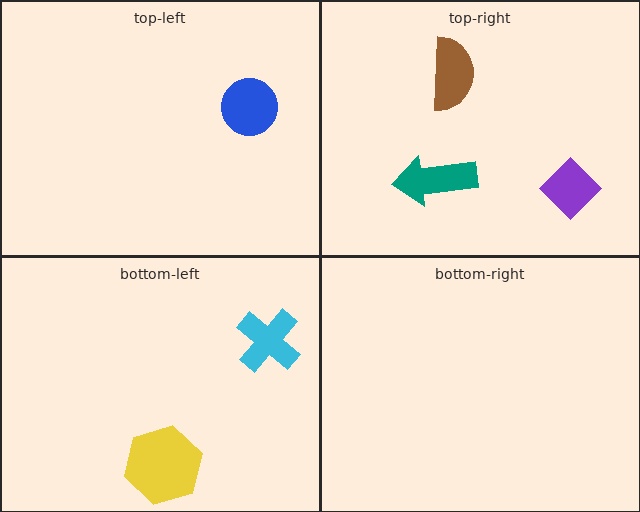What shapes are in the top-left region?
The blue circle.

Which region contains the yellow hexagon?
The bottom-left region.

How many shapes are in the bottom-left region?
2.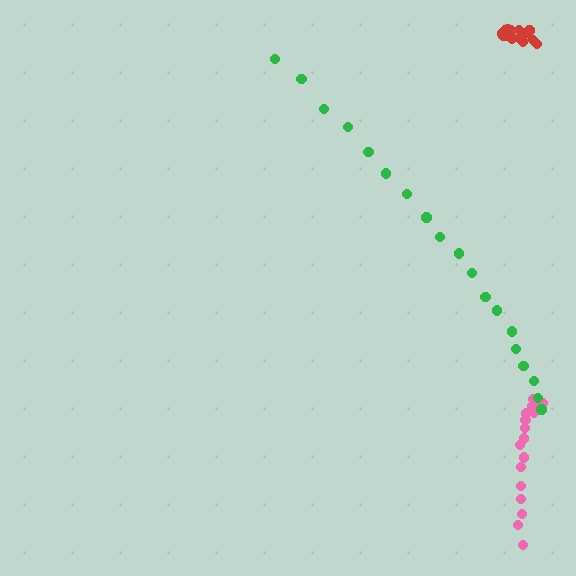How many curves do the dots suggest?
There are 3 distinct paths.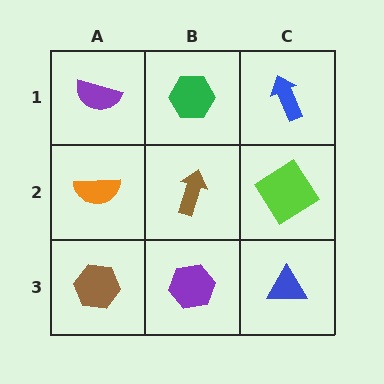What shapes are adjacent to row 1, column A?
An orange semicircle (row 2, column A), a green hexagon (row 1, column B).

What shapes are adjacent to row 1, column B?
A brown arrow (row 2, column B), a purple semicircle (row 1, column A), a blue arrow (row 1, column C).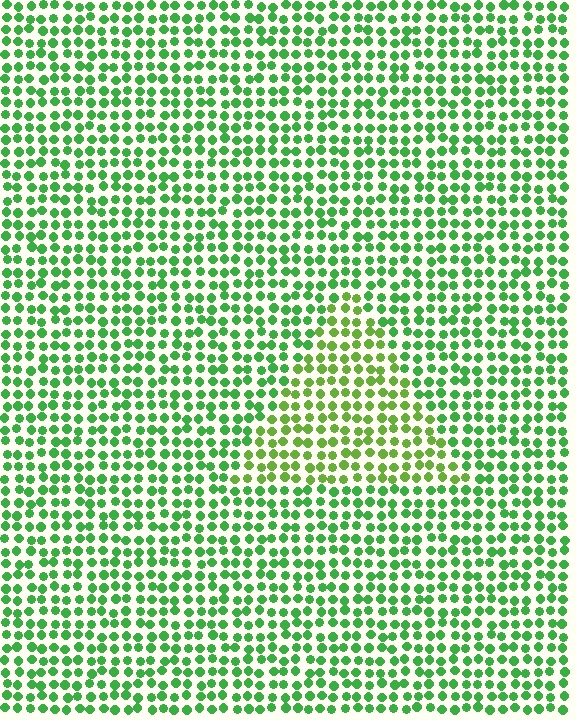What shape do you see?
I see a triangle.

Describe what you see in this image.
The image is filled with small green elements in a uniform arrangement. A triangle-shaped region is visible where the elements are tinted to a slightly different hue, forming a subtle color boundary.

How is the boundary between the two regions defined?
The boundary is defined purely by a slight shift in hue (about 28 degrees). Spacing, size, and orientation are identical on both sides.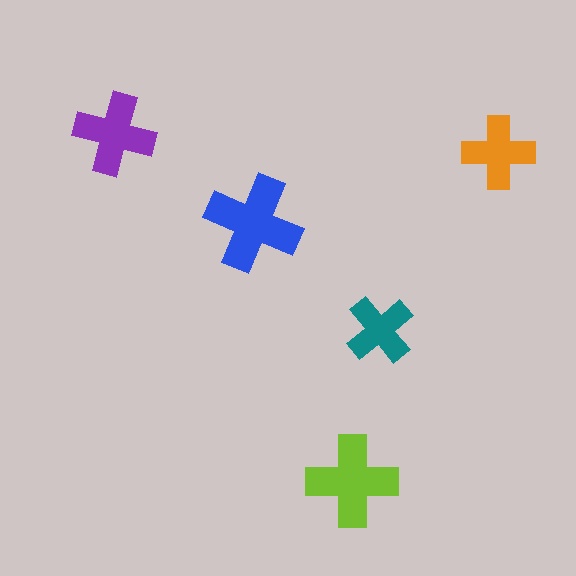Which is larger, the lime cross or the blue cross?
The blue one.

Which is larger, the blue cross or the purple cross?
The blue one.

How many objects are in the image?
There are 5 objects in the image.